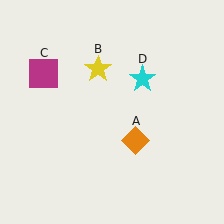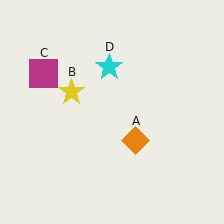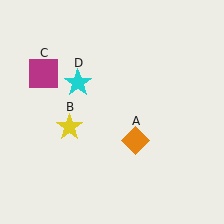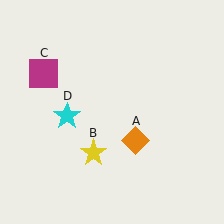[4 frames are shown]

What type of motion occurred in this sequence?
The yellow star (object B), cyan star (object D) rotated counterclockwise around the center of the scene.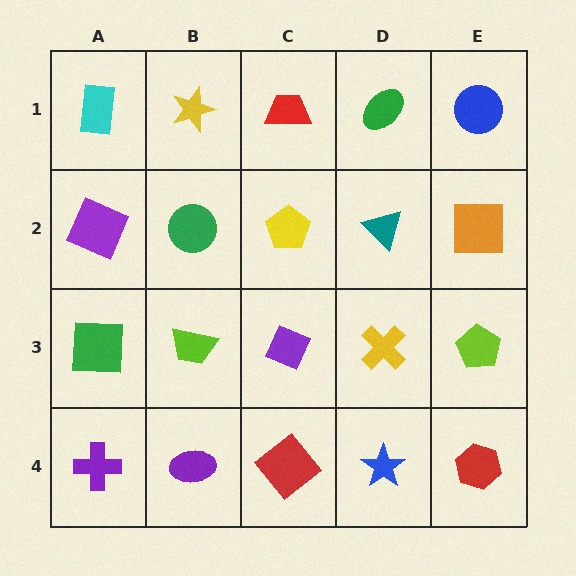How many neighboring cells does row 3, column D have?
4.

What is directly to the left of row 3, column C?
A lime trapezoid.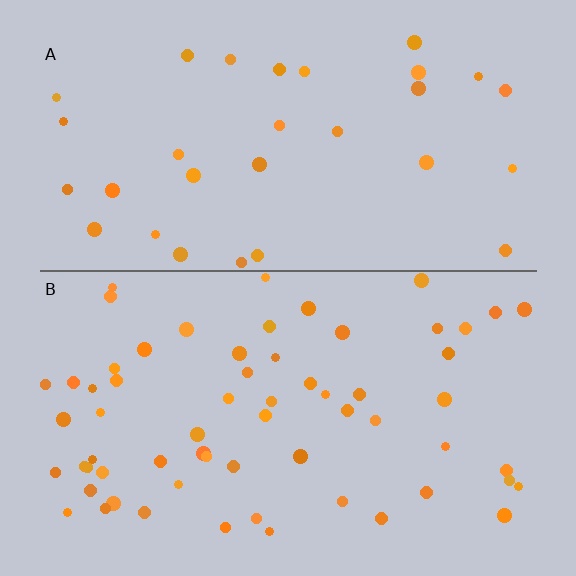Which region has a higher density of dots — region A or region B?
B (the bottom).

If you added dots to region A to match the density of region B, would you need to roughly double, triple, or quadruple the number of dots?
Approximately double.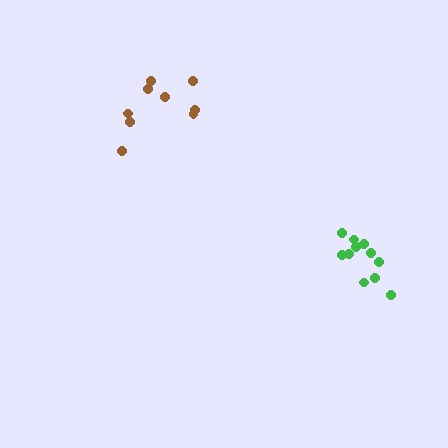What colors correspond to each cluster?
The clusters are colored: brown, green.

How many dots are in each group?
Group 1: 9 dots, Group 2: 11 dots (20 total).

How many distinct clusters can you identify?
There are 2 distinct clusters.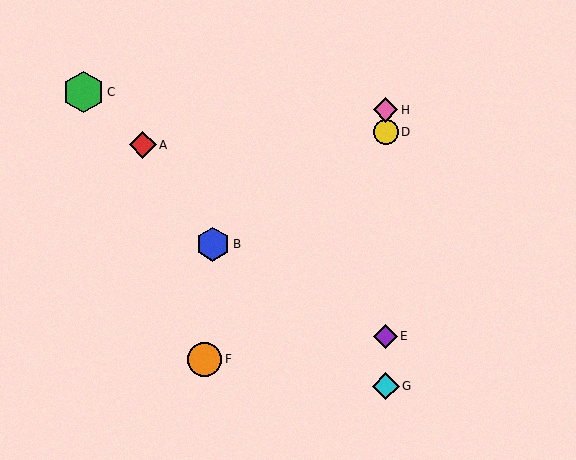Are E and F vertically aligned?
No, E is at x≈386 and F is at x≈205.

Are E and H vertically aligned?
Yes, both are at x≈386.